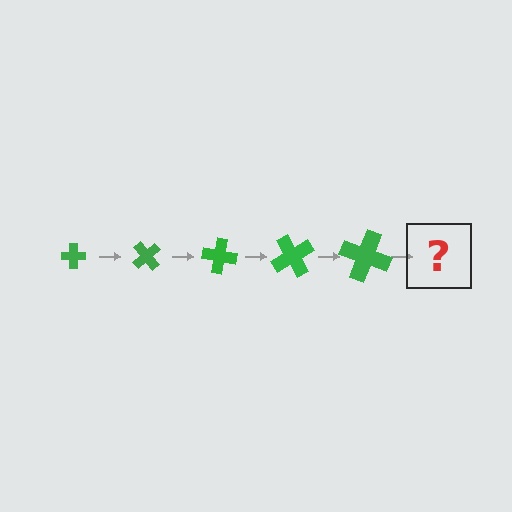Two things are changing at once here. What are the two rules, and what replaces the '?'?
The two rules are that the cross grows larger each step and it rotates 50 degrees each step. The '?' should be a cross, larger than the previous one and rotated 250 degrees from the start.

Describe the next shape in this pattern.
It should be a cross, larger than the previous one and rotated 250 degrees from the start.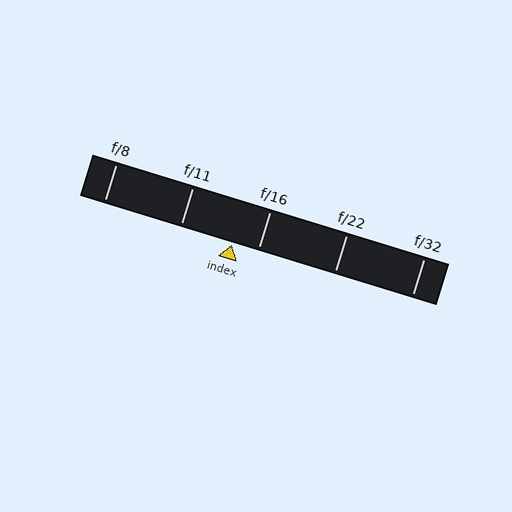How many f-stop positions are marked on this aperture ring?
There are 5 f-stop positions marked.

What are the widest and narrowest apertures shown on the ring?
The widest aperture shown is f/8 and the narrowest is f/32.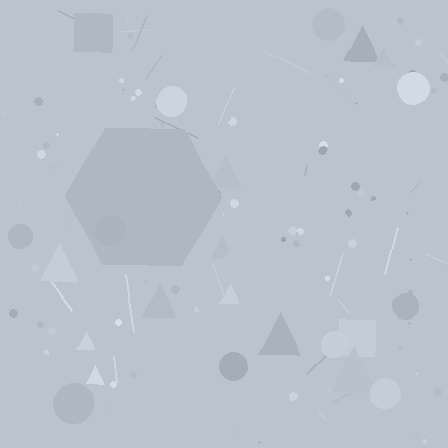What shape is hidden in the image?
A hexagon is hidden in the image.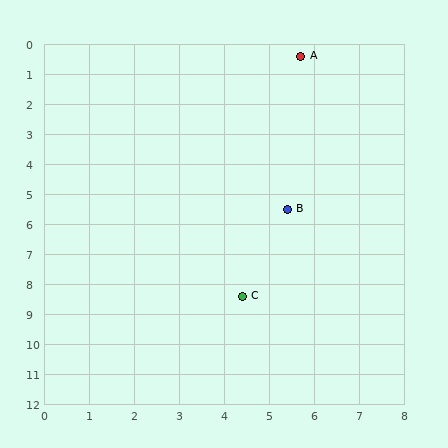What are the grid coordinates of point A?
Point A is at approximately (5.7, 0.4).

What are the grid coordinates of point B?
Point B is at approximately (5.4, 5.5).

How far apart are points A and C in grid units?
Points A and C are about 8.1 grid units apart.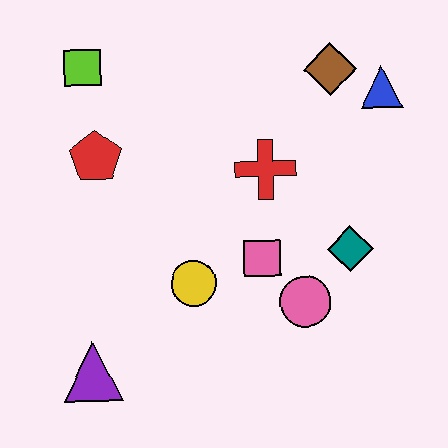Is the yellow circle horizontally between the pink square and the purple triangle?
Yes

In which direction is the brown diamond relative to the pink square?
The brown diamond is above the pink square.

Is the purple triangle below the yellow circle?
Yes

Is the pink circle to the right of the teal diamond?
No